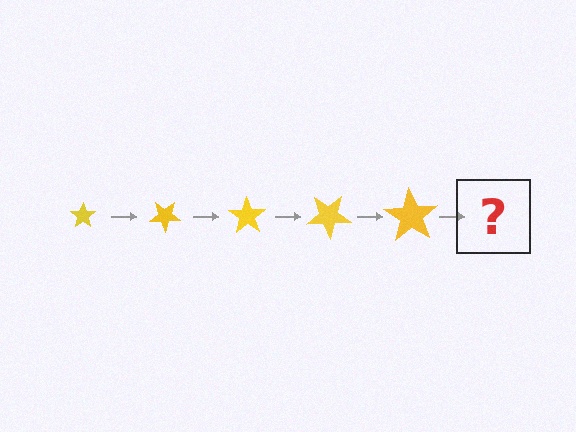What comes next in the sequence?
The next element should be a star, larger than the previous one and rotated 175 degrees from the start.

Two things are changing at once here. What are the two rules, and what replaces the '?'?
The two rules are that the star grows larger each step and it rotates 35 degrees each step. The '?' should be a star, larger than the previous one and rotated 175 degrees from the start.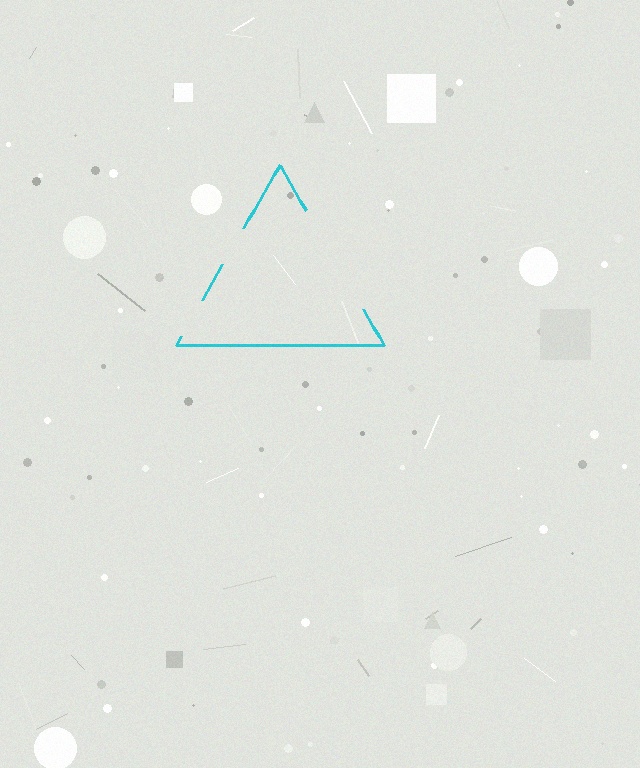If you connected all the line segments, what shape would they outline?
They would outline a triangle.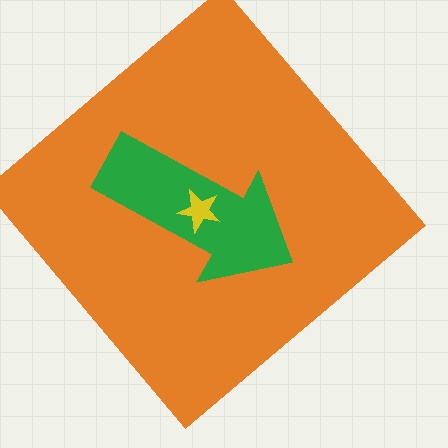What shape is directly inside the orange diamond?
The green arrow.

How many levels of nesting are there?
3.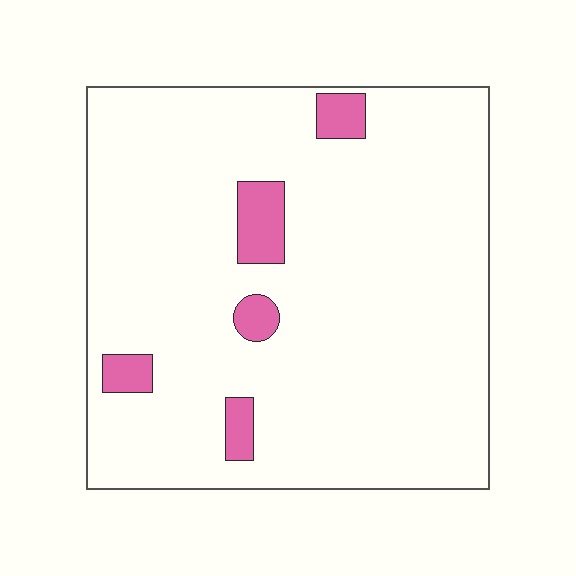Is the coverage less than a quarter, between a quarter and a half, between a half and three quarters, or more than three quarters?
Less than a quarter.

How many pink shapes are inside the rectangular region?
5.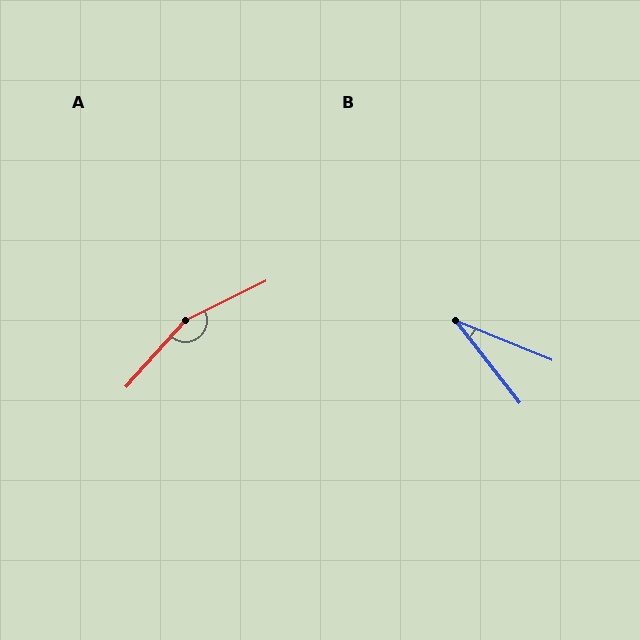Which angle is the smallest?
B, at approximately 30 degrees.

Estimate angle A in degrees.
Approximately 158 degrees.